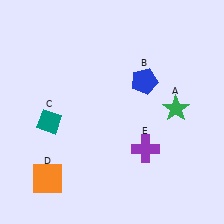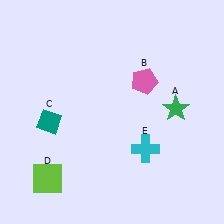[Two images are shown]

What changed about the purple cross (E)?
In Image 1, E is purple. In Image 2, it changed to cyan.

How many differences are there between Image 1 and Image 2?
There are 3 differences between the two images.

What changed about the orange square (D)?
In Image 1, D is orange. In Image 2, it changed to lime.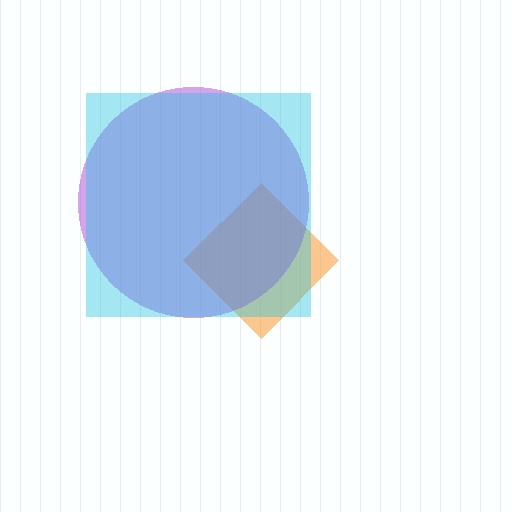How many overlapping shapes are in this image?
There are 3 overlapping shapes in the image.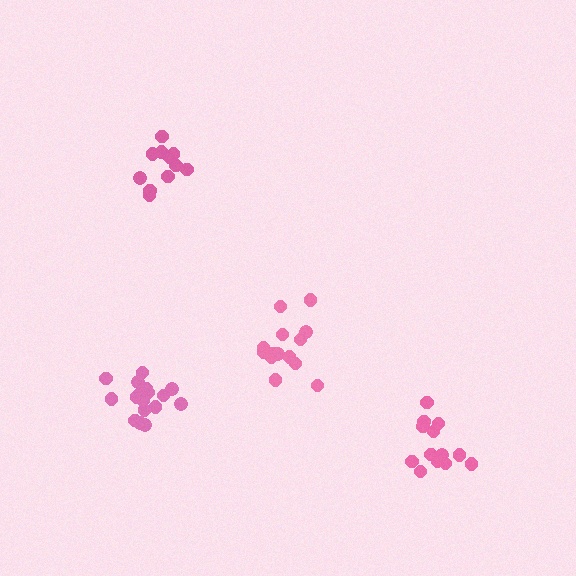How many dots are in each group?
Group 1: 14 dots, Group 2: 13 dots, Group 3: 11 dots, Group 4: 17 dots (55 total).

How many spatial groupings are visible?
There are 4 spatial groupings.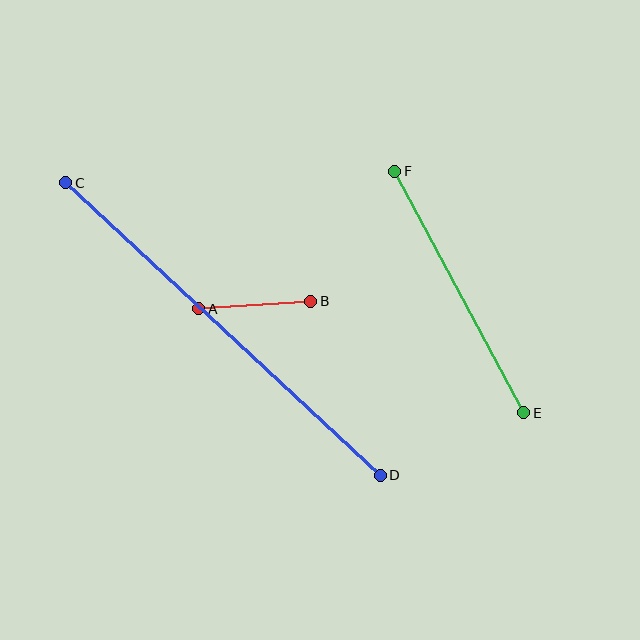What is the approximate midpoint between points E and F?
The midpoint is at approximately (459, 292) pixels.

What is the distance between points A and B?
The distance is approximately 112 pixels.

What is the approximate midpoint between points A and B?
The midpoint is at approximately (255, 305) pixels.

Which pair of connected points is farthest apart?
Points C and D are farthest apart.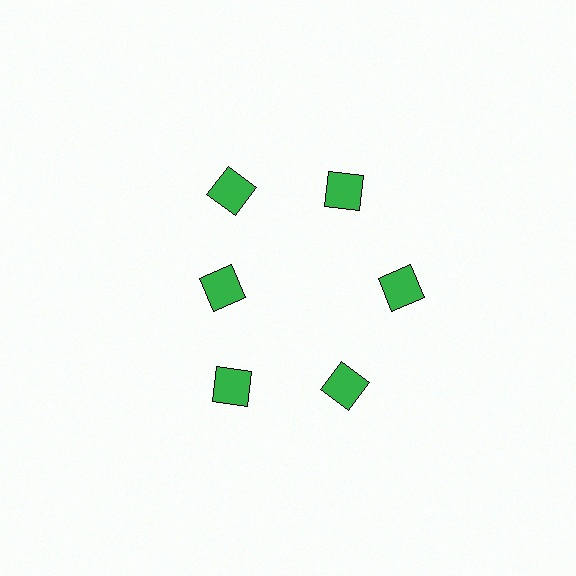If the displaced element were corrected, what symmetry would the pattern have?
It would have 6-fold rotational symmetry — the pattern would map onto itself every 60 degrees.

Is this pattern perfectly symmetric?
No. The 6 green diamonds are arranged in a ring, but one element near the 9 o'clock position is pulled inward toward the center, breaking the 6-fold rotational symmetry.